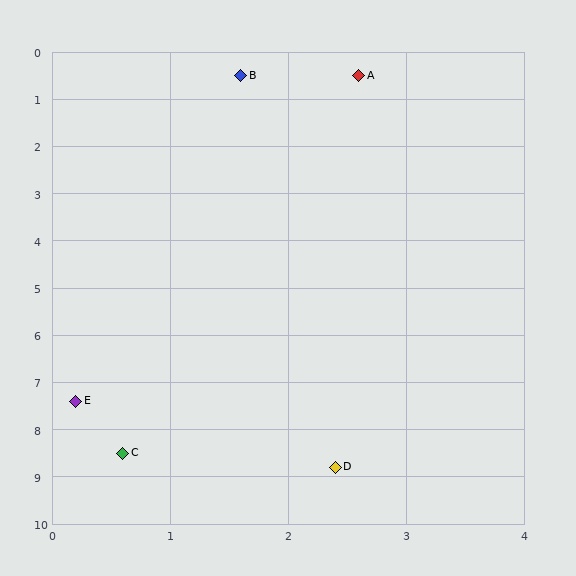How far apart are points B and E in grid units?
Points B and E are about 7.0 grid units apart.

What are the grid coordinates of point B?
Point B is at approximately (1.6, 0.5).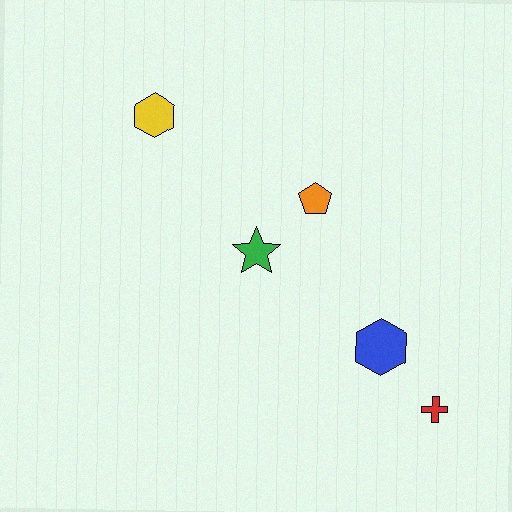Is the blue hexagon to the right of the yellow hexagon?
Yes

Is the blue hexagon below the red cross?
No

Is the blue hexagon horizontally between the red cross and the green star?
Yes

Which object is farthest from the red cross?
The yellow hexagon is farthest from the red cross.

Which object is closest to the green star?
The orange pentagon is closest to the green star.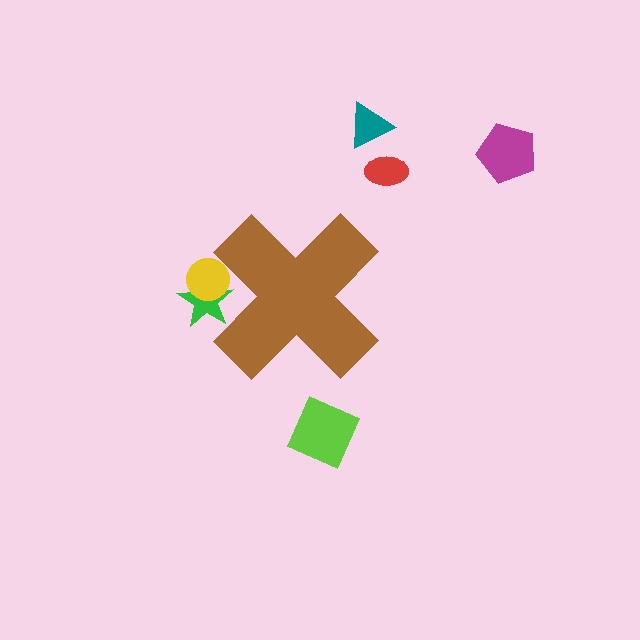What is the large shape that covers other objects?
A brown cross.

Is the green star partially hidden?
Yes, the green star is partially hidden behind the brown cross.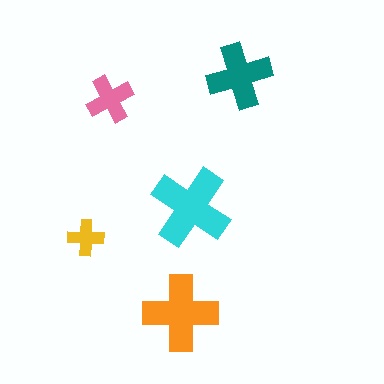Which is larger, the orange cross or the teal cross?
The orange one.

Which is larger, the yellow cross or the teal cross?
The teal one.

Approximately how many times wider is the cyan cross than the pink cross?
About 1.5 times wider.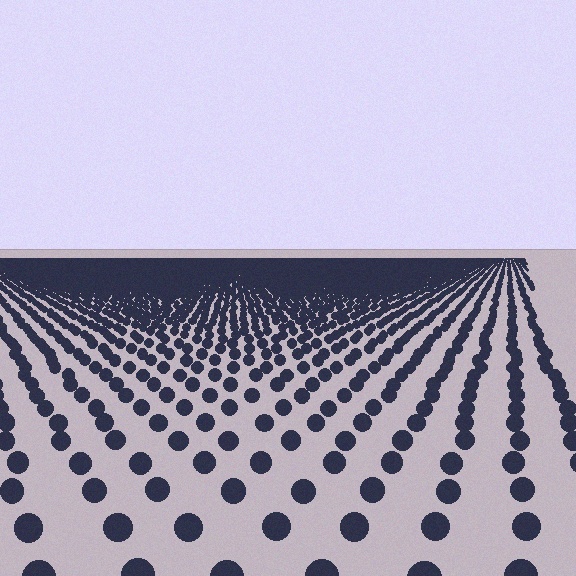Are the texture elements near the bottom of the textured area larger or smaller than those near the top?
Larger. Near the bottom, elements are closer to the viewer and appear at a bigger on-screen size.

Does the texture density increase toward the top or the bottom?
Density increases toward the top.